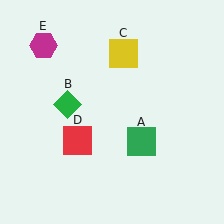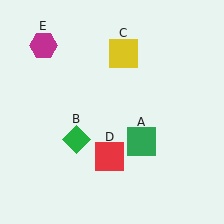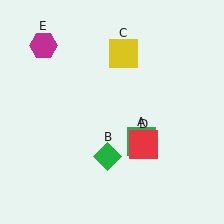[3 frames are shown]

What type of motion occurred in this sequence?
The green diamond (object B), red square (object D) rotated counterclockwise around the center of the scene.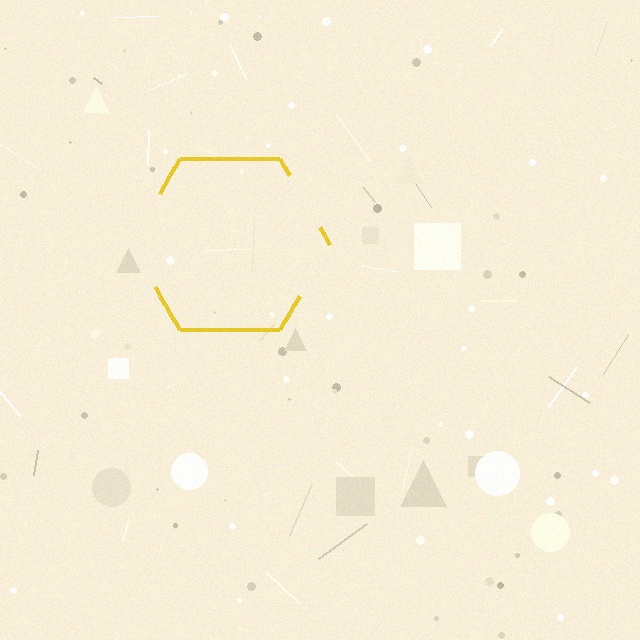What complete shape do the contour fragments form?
The contour fragments form a hexagon.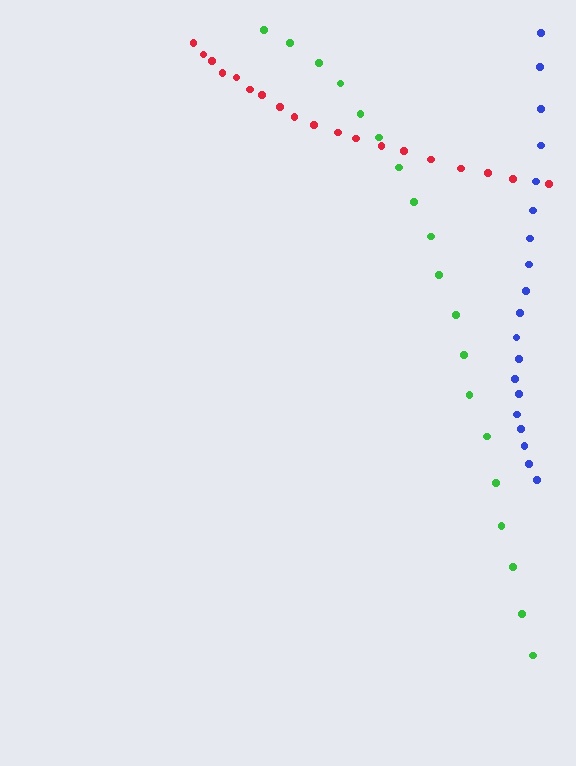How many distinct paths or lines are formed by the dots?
There are 3 distinct paths.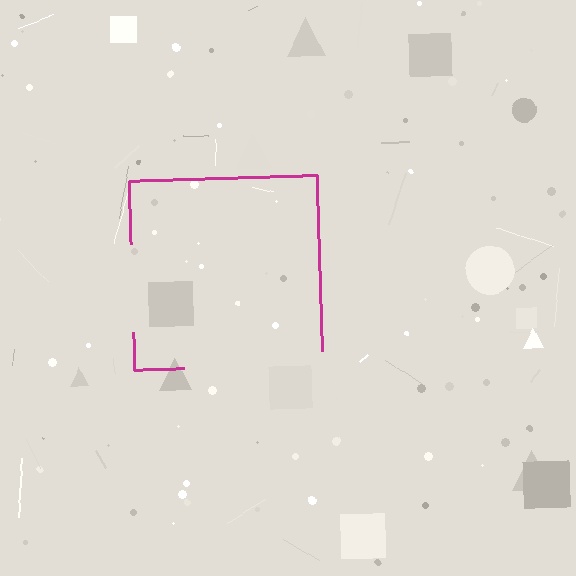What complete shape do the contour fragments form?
The contour fragments form a square.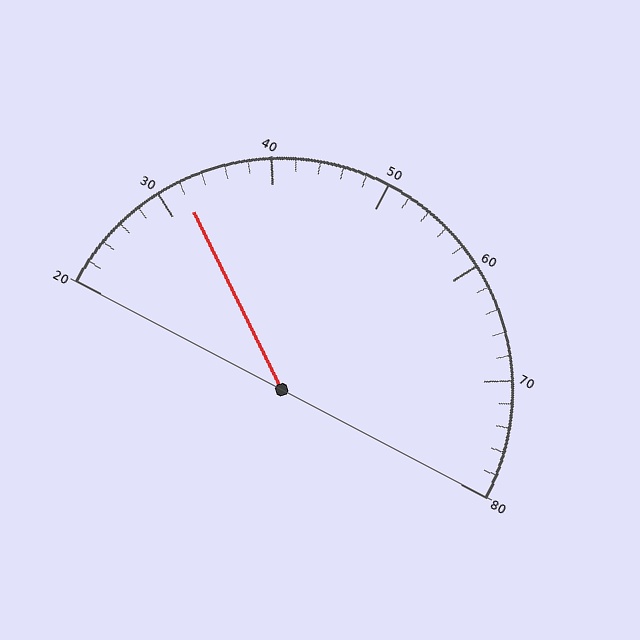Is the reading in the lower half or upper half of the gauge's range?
The reading is in the lower half of the range (20 to 80).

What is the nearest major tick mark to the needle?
The nearest major tick mark is 30.